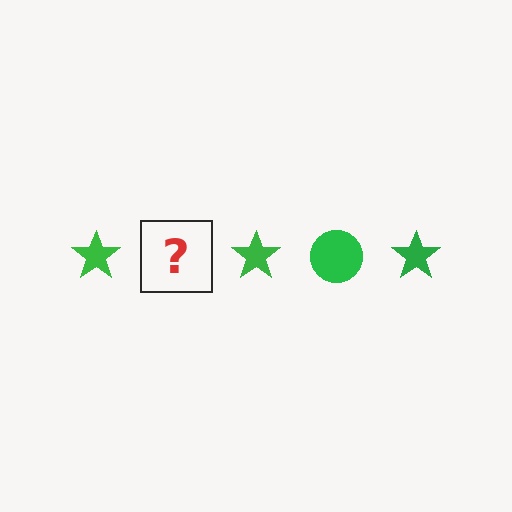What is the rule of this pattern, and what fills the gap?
The rule is that the pattern cycles through star, circle shapes in green. The gap should be filled with a green circle.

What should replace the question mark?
The question mark should be replaced with a green circle.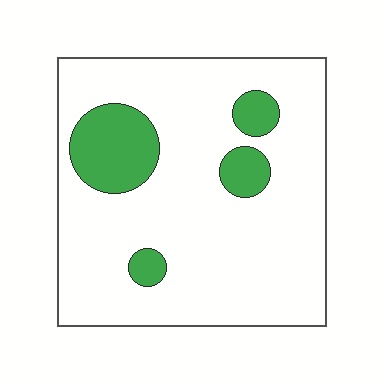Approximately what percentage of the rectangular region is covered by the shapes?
Approximately 15%.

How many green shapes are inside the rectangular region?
4.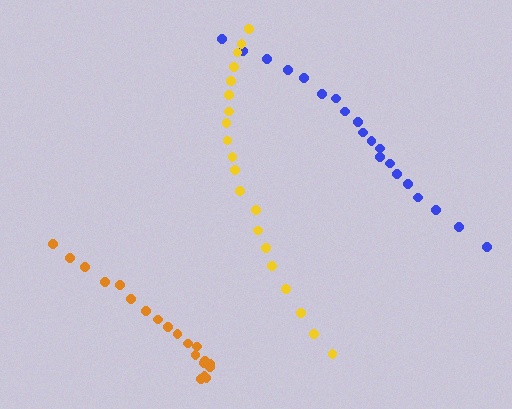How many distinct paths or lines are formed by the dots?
There are 3 distinct paths.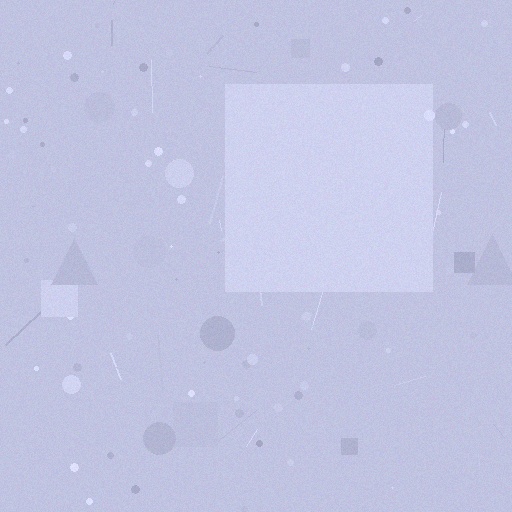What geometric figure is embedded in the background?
A square is embedded in the background.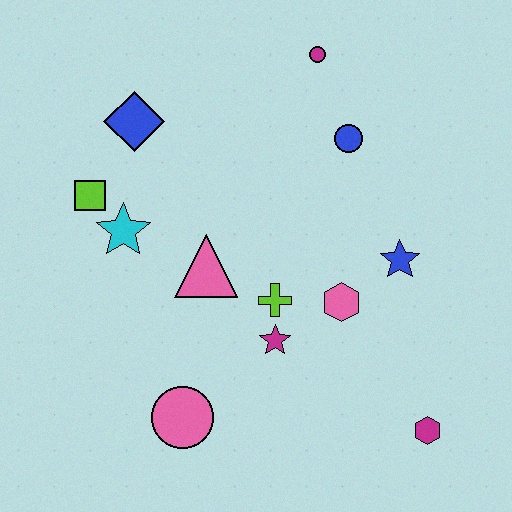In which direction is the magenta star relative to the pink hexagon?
The magenta star is to the left of the pink hexagon.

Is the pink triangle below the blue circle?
Yes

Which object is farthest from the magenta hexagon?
The blue diamond is farthest from the magenta hexagon.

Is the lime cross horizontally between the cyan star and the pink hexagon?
Yes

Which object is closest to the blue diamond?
The lime square is closest to the blue diamond.